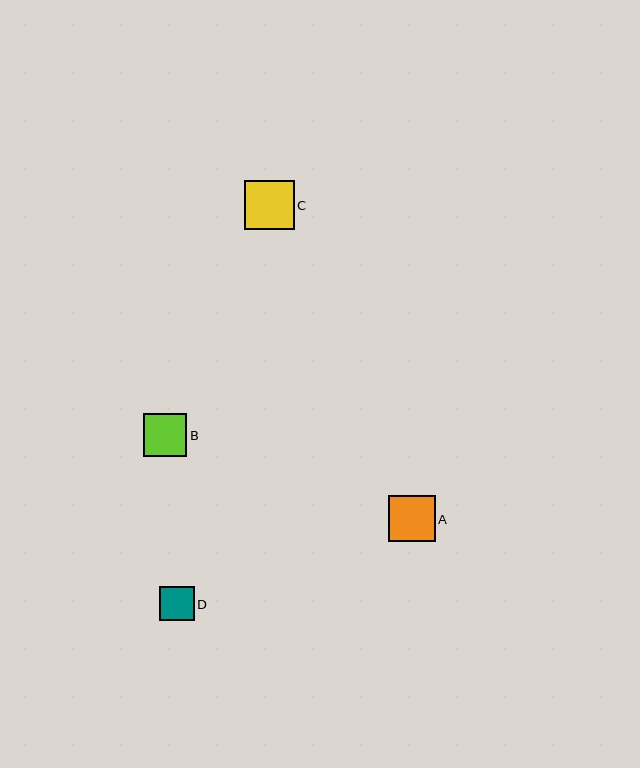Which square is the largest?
Square C is the largest with a size of approximately 50 pixels.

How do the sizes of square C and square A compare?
Square C and square A are approximately the same size.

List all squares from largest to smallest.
From largest to smallest: C, A, B, D.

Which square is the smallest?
Square D is the smallest with a size of approximately 34 pixels.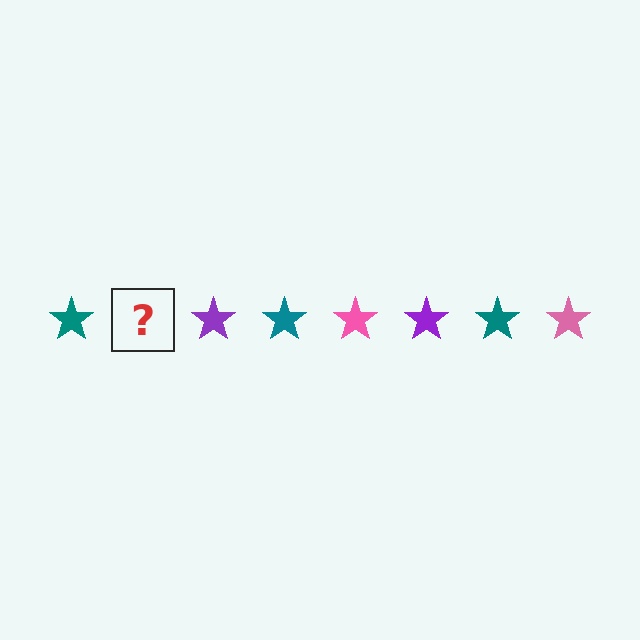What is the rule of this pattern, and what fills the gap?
The rule is that the pattern cycles through teal, pink, purple stars. The gap should be filled with a pink star.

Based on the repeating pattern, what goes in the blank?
The blank should be a pink star.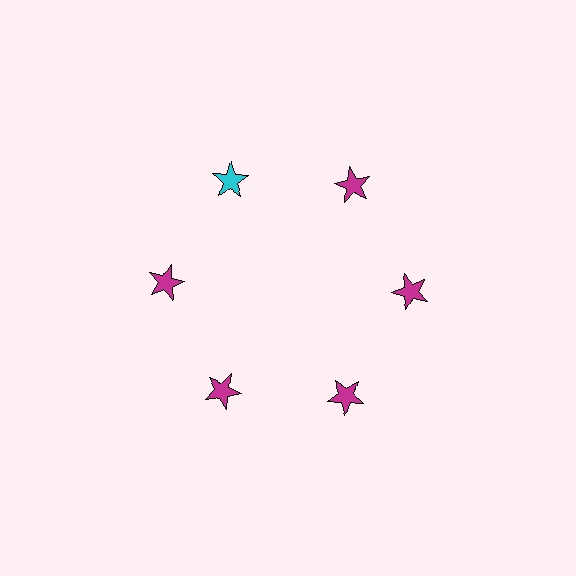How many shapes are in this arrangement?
There are 6 shapes arranged in a ring pattern.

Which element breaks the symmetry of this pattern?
The cyan star at roughly the 11 o'clock position breaks the symmetry. All other shapes are magenta stars.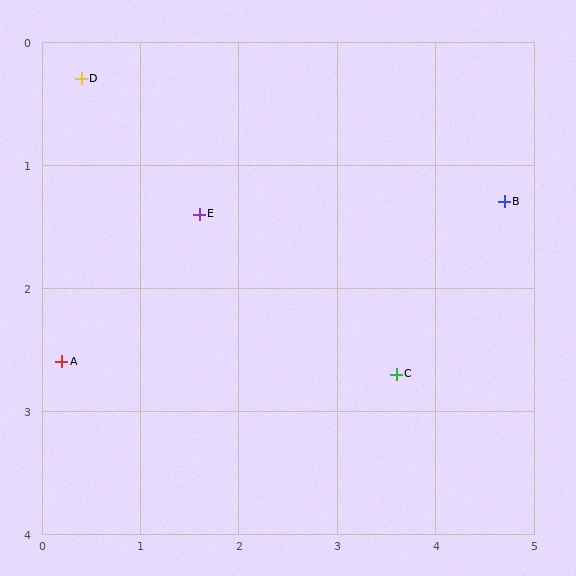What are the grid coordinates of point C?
Point C is at approximately (3.6, 2.7).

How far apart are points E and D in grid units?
Points E and D are about 1.6 grid units apart.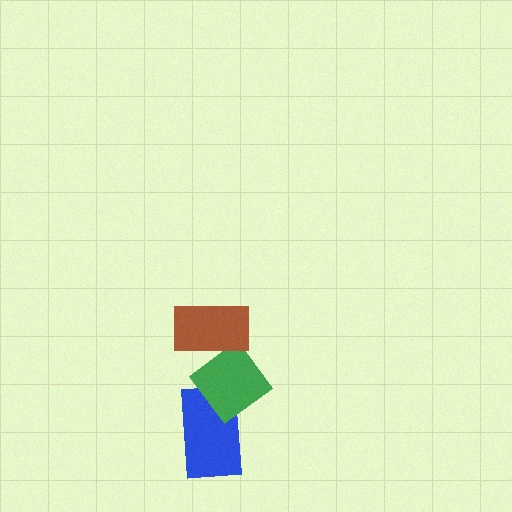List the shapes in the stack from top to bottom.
From top to bottom: the brown rectangle, the green diamond, the blue rectangle.